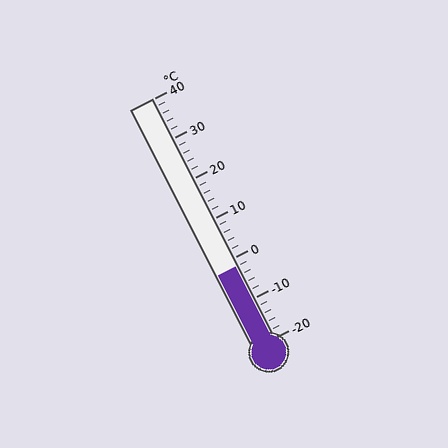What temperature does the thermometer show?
The thermometer shows approximately -2°C.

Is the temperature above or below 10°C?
The temperature is below 10°C.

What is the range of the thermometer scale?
The thermometer scale ranges from -20°C to 40°C.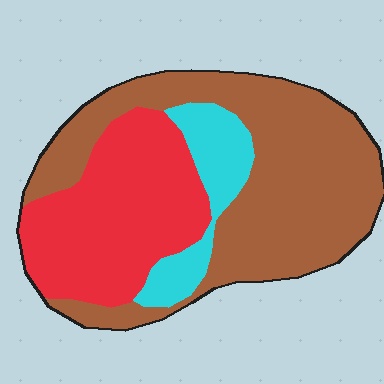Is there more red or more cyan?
Red.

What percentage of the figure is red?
Red takes up about one third (1/3) of the figure.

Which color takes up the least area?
Cyan, at roughly 15%.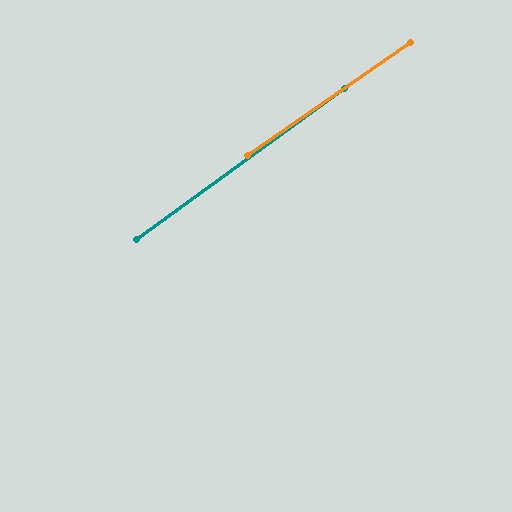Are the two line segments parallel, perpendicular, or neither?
Parallel — their directions differ by only 1.0°.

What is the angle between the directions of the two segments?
Approximately 1 degree.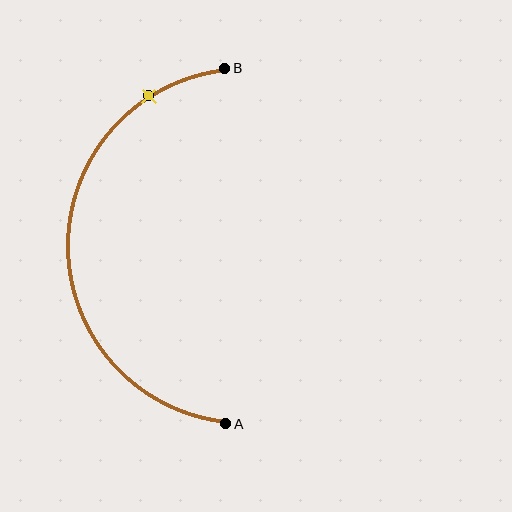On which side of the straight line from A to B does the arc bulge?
The arc bulges to the left of the straight line connecting A and B.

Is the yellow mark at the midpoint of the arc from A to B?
No. The yellow mark lies on the arc but is closer to endpoint B. The arc midpoint would be at the point on the curve equidistant along the arc from both A and B.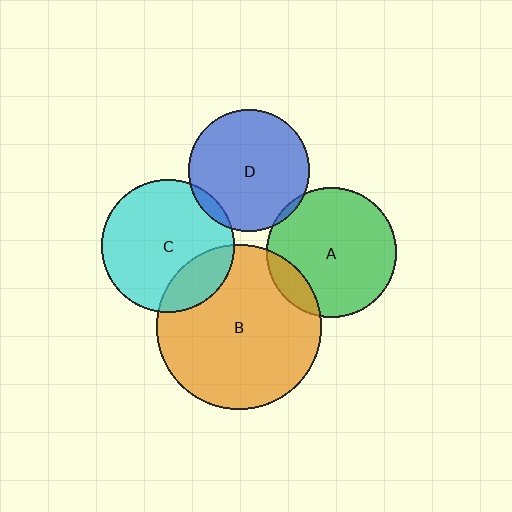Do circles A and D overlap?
Yes.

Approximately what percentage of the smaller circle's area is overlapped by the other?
Approximately 5%.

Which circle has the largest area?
Circle B (orange).